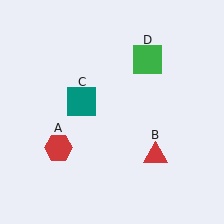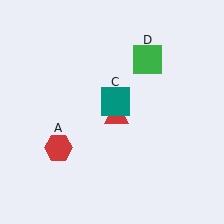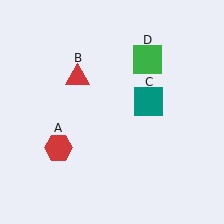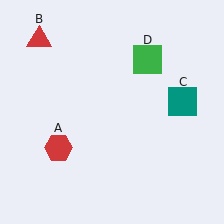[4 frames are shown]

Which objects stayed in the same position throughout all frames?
Red hexagon (object A) and green square (object D) remained stationary.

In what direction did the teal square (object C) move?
The teal square (object C) moved right.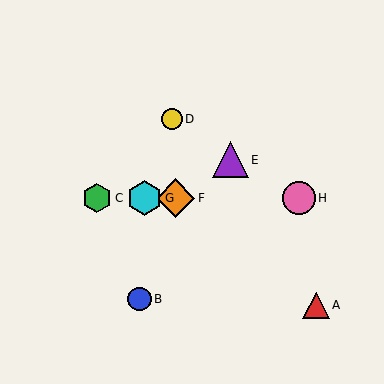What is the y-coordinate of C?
Object C is at y≈198.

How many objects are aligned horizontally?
4 objects (C, F, G, H) are aligned horizontally.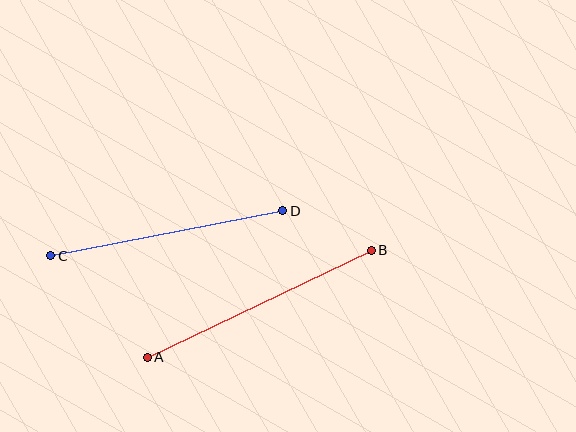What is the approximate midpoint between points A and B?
The midpoint is at approximately (259, 304) pixels.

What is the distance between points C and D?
The distance is approximately 236 pixels.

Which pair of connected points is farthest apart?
Points A and B are farthest apart.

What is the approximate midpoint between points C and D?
The midpoint is at approximately (167, 233) pixels.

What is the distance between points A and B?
The distance is approximately 248 pixels.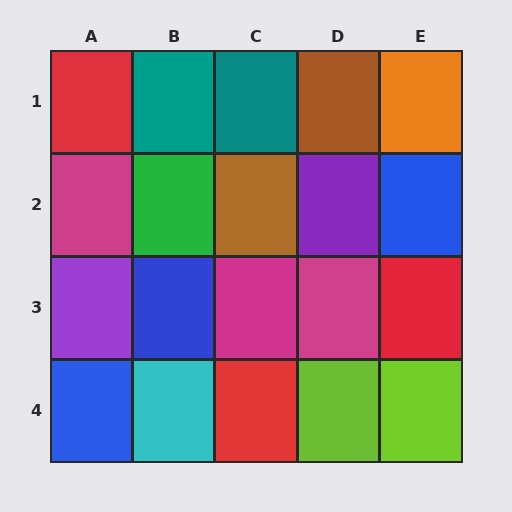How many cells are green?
1 cell is green.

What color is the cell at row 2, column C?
Brown.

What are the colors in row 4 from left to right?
Blue, cyan, red, lime, lime.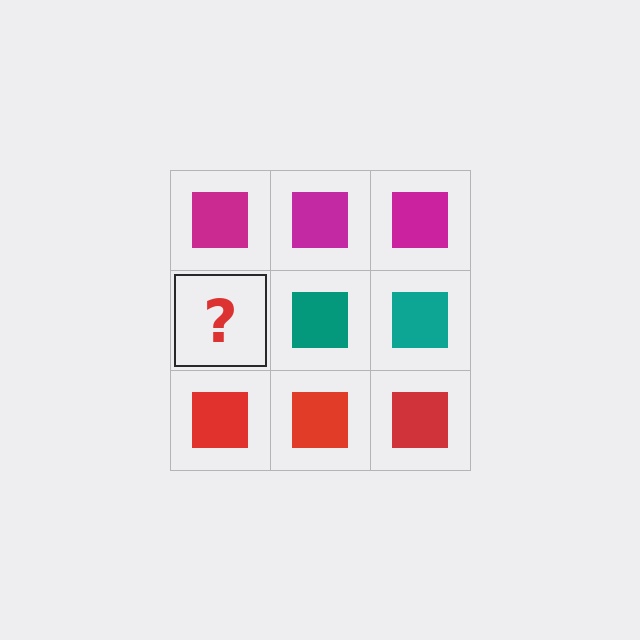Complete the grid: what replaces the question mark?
The question mark should be replaced with a teal square.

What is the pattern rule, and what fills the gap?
The rule is that each row has a consistent color. The gap should be filled with a teal square.